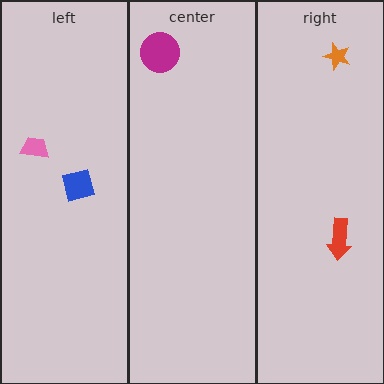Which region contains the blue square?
The left region.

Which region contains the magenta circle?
The center region.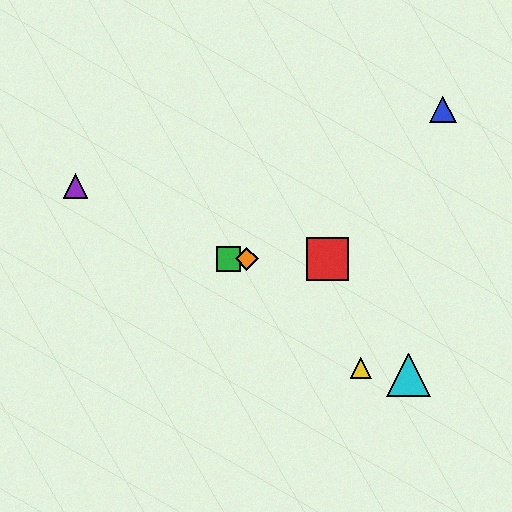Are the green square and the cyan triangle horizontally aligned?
No, the green square is at y≈259 and the cyan triangle is at y≈375.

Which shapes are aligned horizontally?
The red square, the green square, the orange diamond are aligned horizontally.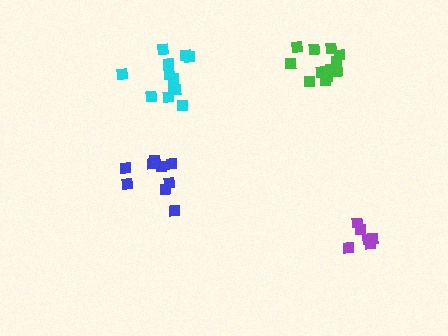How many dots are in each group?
Group 1: 12 dots, Group 2: 7 dots, Group 3: 9 dots, Group 4: 12 dots (40 total).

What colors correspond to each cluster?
The clusters are colored: green, purple, blue, cyan.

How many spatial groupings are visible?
There are 4 spatial groupings.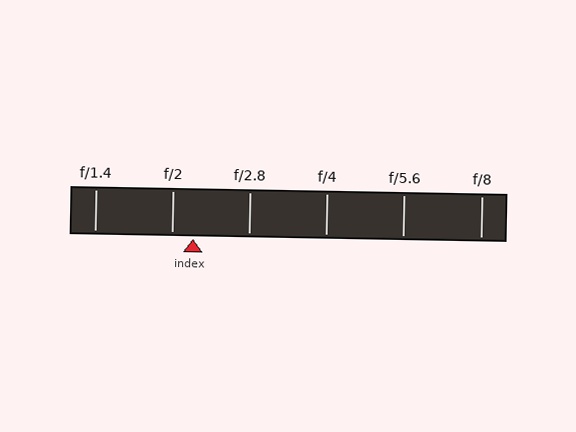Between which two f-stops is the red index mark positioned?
The index mark is between f/2 and f/2.8.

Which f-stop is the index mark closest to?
The index mark is closest to f/2.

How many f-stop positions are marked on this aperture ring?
There are 6 f-stop positions marked.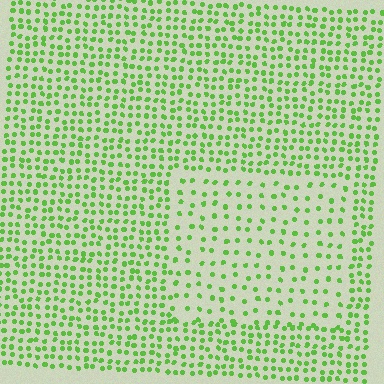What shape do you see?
I see a rectangle.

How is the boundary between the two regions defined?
The boundary is defined by a change in element density (approximately 2.0x ratio). All elements are the same color, size, and shape.